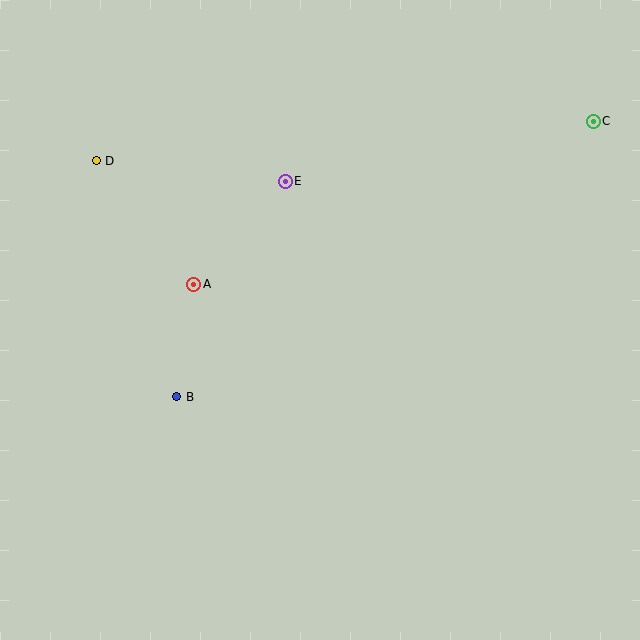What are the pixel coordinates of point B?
Point B is at (177, 397).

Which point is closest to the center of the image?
Point A at (194, 284) is closest to the center.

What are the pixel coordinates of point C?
Point C is at (593, 121).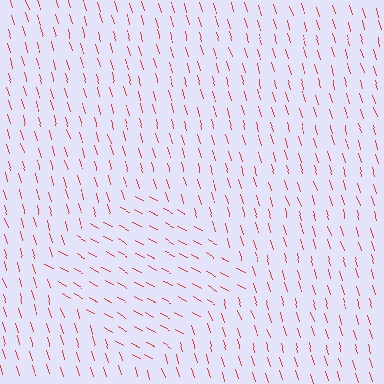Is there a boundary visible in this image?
Yes, there is a texture boundary formed by a change in line orientation.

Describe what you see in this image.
The image is filled with small red line segments. A diamond region in the image has lines oriented differently from the surrounding lines, creating a visible texture boundary.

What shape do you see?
I see a diamond.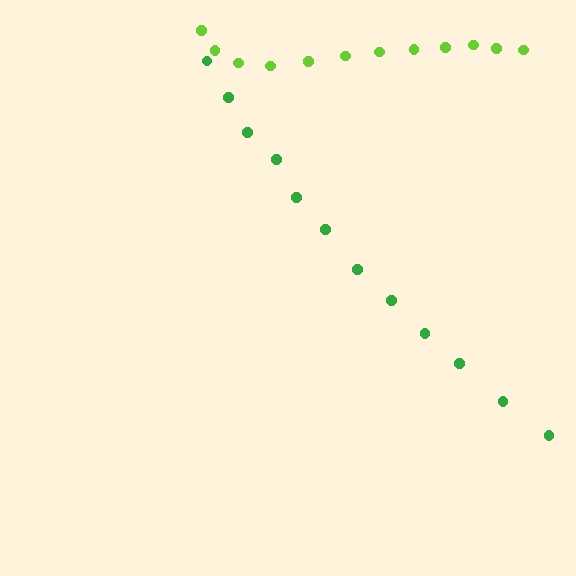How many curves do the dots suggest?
There are 2 distinct paths.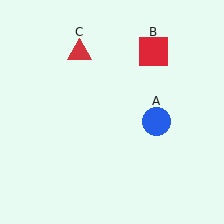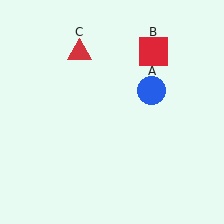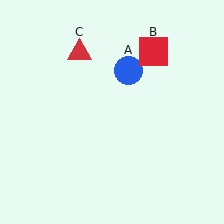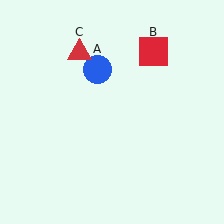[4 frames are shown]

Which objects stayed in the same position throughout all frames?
Red square (object B) and red triangle (object C) remained stationary.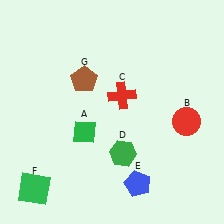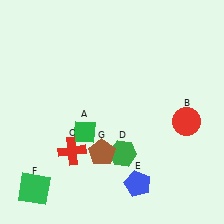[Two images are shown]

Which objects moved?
The objects that moved are: the red cross (C), the brown pentagon (G).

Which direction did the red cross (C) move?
The red cross (C) moved down.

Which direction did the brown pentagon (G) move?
The brown pentagon (G) moved down.